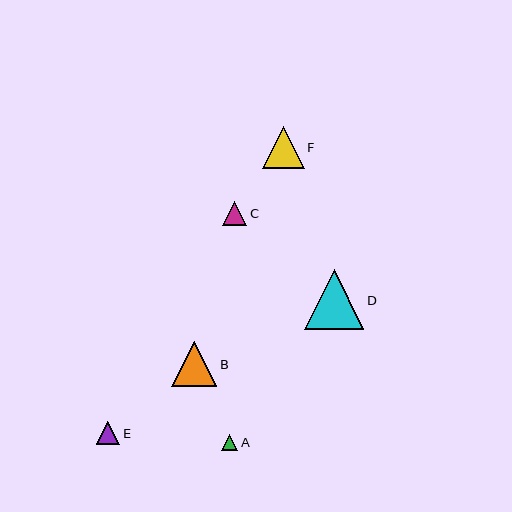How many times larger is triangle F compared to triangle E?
Triangle F is approximately 1.8 times the size of triangle E.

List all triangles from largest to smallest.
From largest to smallest: D, B, F, C, E, A.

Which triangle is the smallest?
Triangle A is the smallest with a size of approximately 16 pixels.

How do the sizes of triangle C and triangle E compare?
Triangle C and triangle E are approximately the same size.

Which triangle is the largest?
Triangle D is the largest with a size of approximately 59 pixels.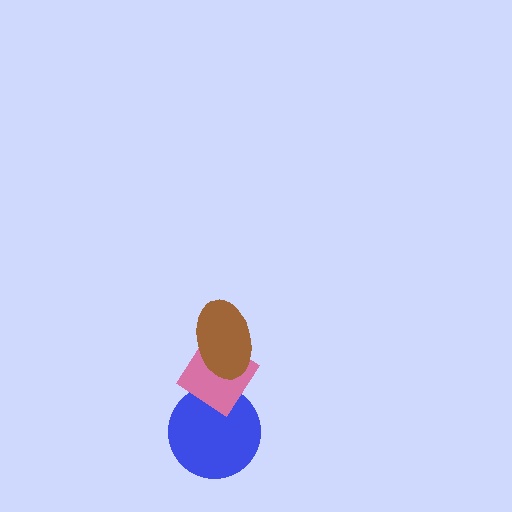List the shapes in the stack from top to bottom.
From top to bottom: the brown ellipse, the pink diamond, the blue circle.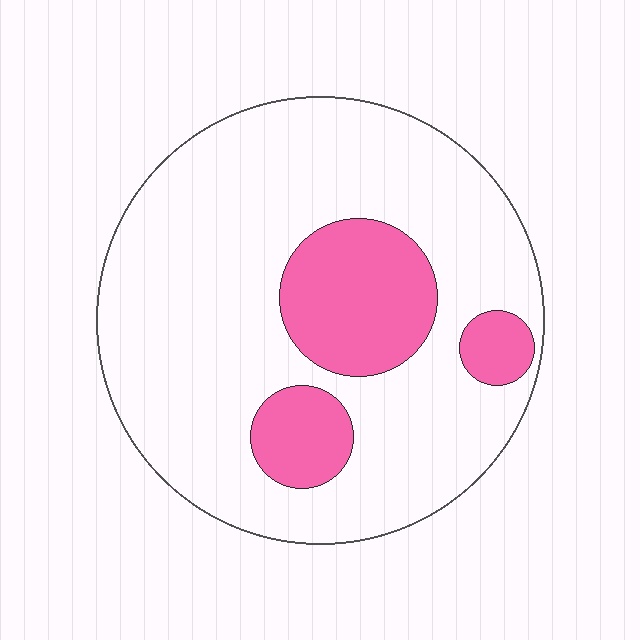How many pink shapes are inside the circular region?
3.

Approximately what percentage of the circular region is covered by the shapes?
Approximately 20%.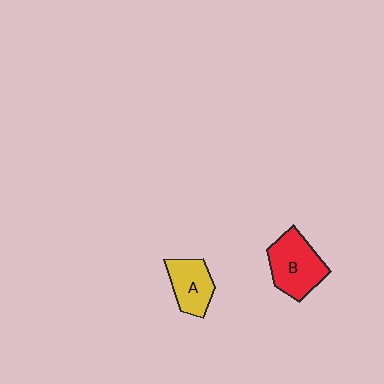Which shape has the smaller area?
Shape A (yellow).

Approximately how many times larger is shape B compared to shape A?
Approximately 1.4 times.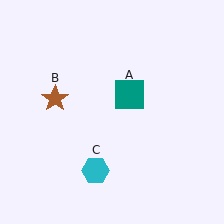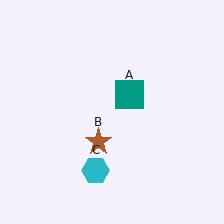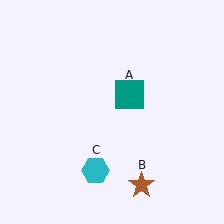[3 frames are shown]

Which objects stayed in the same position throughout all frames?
Teal square (object A) and cyan hexagon (object C) remained stationary.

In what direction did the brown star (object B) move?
The brown star (object B) moved down and to the right.